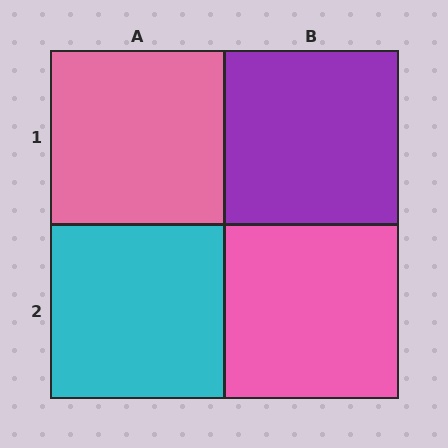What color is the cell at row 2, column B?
Pink.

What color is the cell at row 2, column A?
Cyan.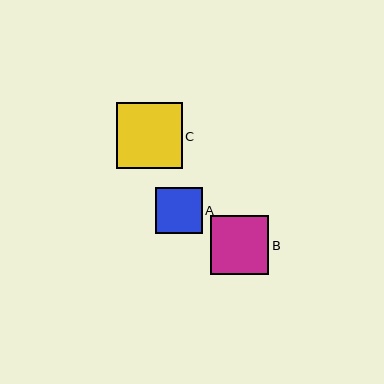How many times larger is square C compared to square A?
Square C is approximately 1.4 times the size of square A.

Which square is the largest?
Square C is the largest with a size of approximately 66 pixels.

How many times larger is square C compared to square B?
Square C is approximately 1.1 times the size of square B.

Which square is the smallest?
Square A is the smallest with a size of approximately 47 pixels.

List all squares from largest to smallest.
From largest to smallest: C, B, A.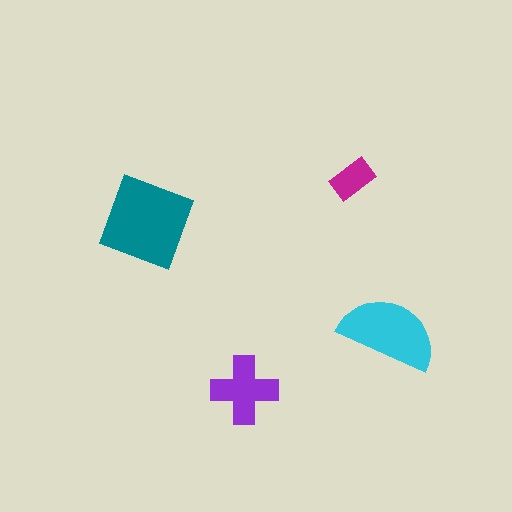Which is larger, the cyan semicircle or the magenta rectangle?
The cyan semicircle.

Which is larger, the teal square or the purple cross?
The teal square.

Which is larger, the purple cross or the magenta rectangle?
The purple cross.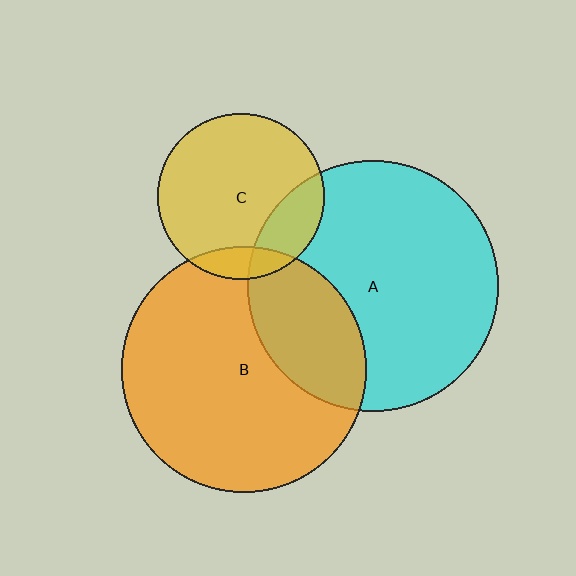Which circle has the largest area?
Circle A (cyan).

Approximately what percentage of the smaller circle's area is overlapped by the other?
Approximately 25%.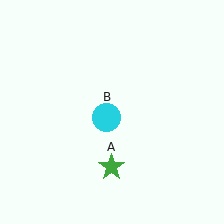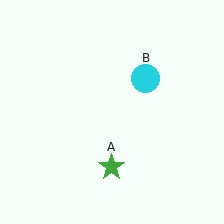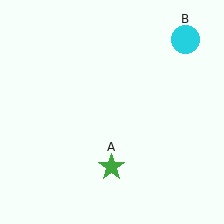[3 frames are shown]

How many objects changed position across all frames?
1 object changed position: cyan circle (object B).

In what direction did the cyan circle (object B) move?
The cyan circle (object B) moved up and to the right.